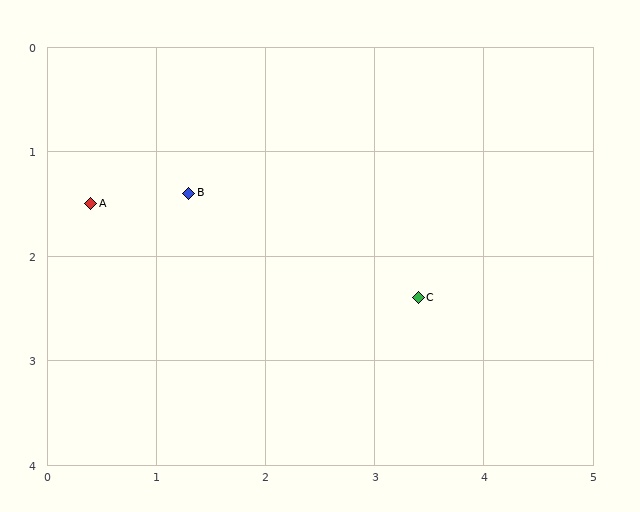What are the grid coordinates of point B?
Point B is at approximately (1.3, 1.4).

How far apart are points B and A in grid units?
Points B and A are about 0.9 grid units apart.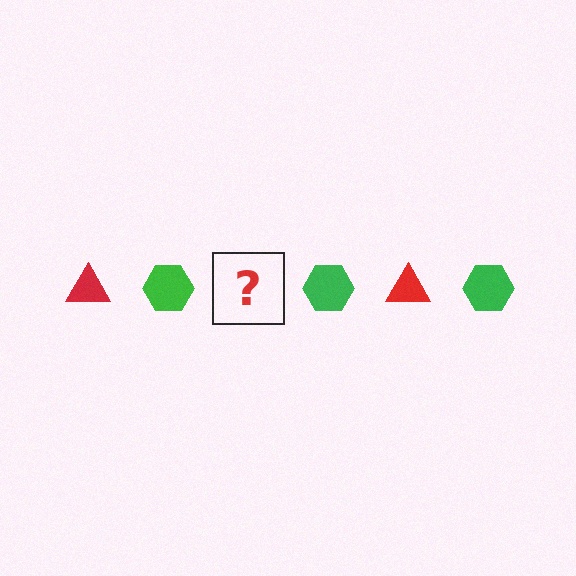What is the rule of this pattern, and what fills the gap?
The rule is that the pattern alternates between red triangle and green hexagon. The gap should be filled with a red triangle.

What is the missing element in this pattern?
The missing element is a red triangle.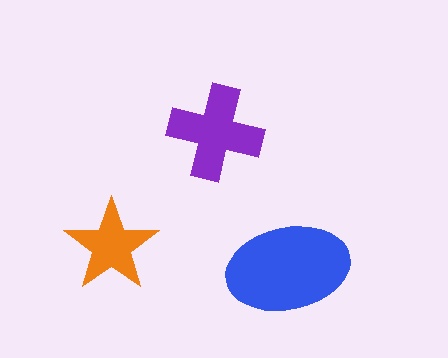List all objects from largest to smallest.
The blue ellipse, the purple cross, the orange star.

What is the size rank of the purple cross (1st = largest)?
2nd.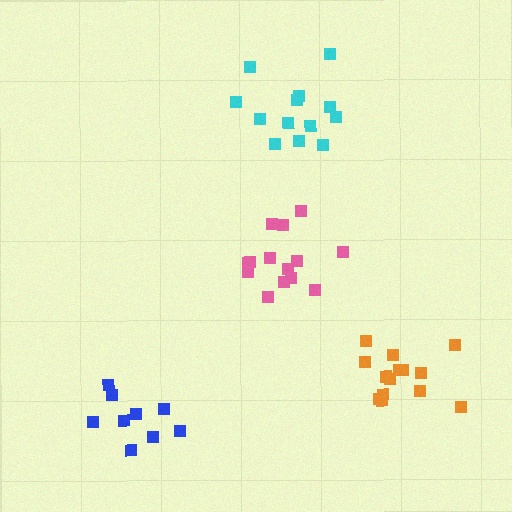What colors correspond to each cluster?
The clusters are colored: orange, pink, blue, cyan.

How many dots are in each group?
Group 1: 14 dots, Group 2: 14 dots, Group 3: 9 dots, Group 4: 13 dots (50 total).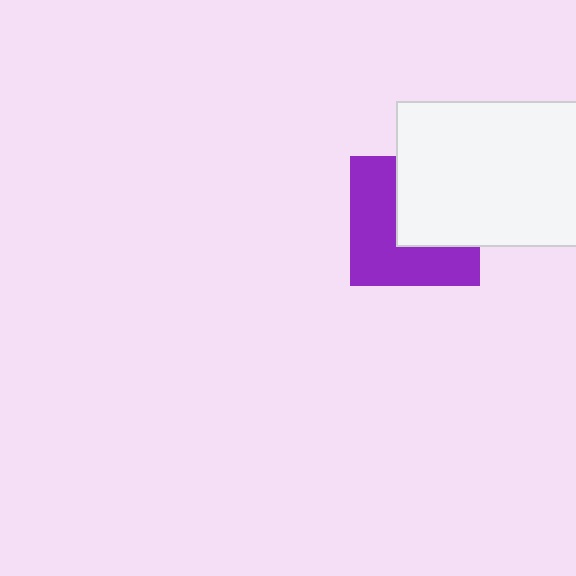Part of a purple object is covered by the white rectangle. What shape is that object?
It is a square.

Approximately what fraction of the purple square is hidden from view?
Roughly 46% of the purple square is hidden behind the white rectangle.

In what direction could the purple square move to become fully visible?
The purple square could move toward the lower-left. That would shift it out from behind the white rectangle entirely.